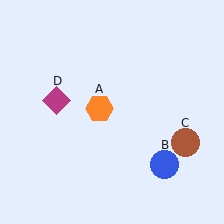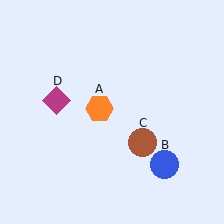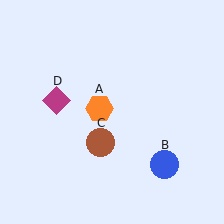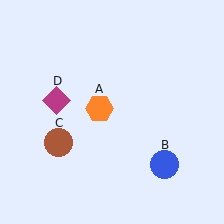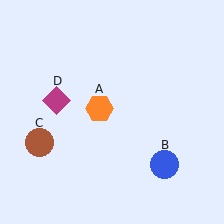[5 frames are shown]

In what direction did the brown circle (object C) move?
The brown circle (object C) moved left.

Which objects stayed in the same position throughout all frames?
Orange hexagon (object A) and blue circle (object B) and magenta diamond (object D) remained stationary.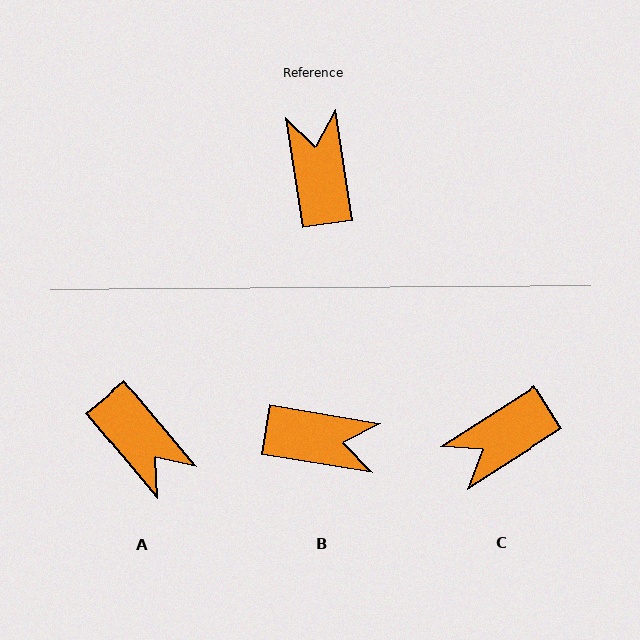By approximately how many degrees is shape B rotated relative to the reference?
Approximately 108 degrees clockwise.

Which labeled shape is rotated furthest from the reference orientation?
A, about 149 degrees away.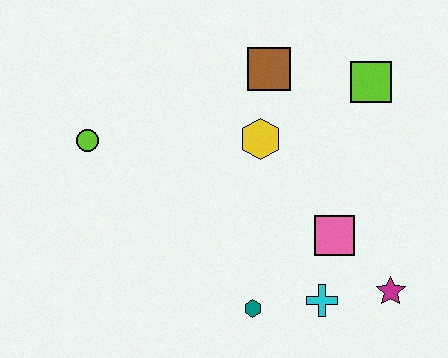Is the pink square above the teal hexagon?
Yes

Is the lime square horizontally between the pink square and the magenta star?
Yes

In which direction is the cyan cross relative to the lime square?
The cyan cross is below the lime square.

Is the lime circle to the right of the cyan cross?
No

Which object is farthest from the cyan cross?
The lime circle is farthest from the cyan cross.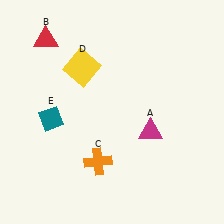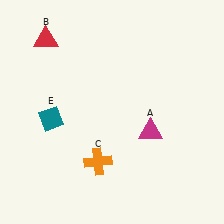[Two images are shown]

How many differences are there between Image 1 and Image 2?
There is 1 difference between the two images.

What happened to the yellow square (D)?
The yellow square (D) was removed in Image 2. It was in the top-left area of Image 1.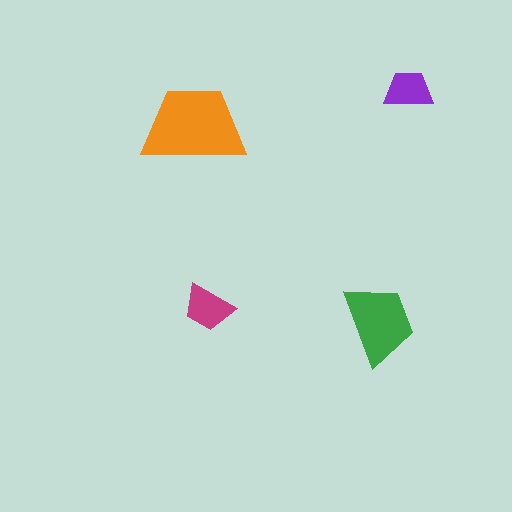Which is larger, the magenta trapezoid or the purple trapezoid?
The magenta one.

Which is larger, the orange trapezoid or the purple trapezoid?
The orange one.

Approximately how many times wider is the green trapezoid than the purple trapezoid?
About 1.5 times wider.